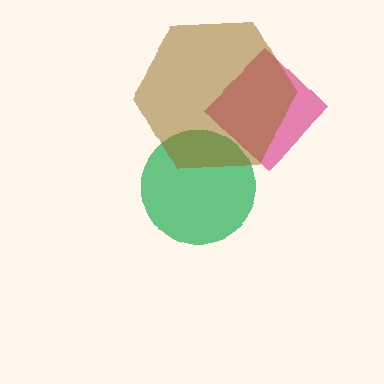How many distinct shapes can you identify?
There are 3 distinct shapes: a green circle, a magenta diamond, a brown hexagon.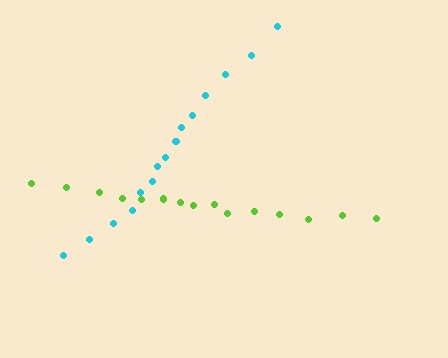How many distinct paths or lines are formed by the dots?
There are 2 distinct paths.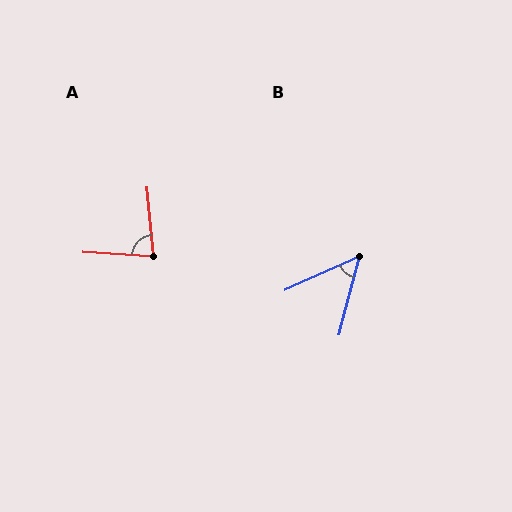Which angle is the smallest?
B, at approximately 51 degrees.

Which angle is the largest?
A, at approximately 82 degrees.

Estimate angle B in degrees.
Approximately 51 degrees.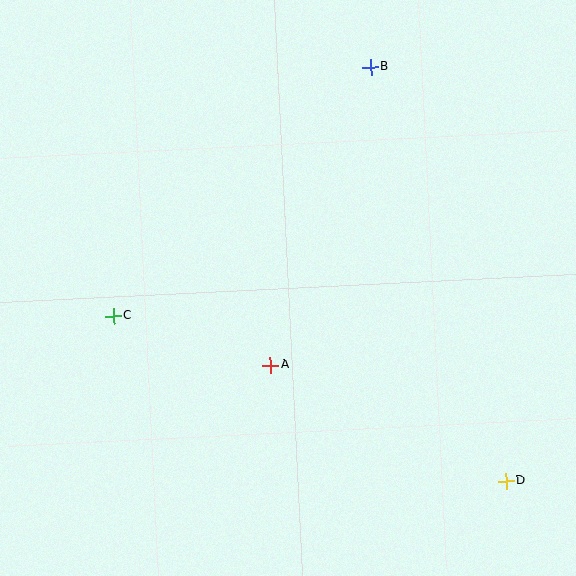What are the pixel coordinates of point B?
Point B is at (370, 67).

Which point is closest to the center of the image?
Point A at (270, 365) is closest to the center.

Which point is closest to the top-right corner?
Point B is closest to the top-right corner.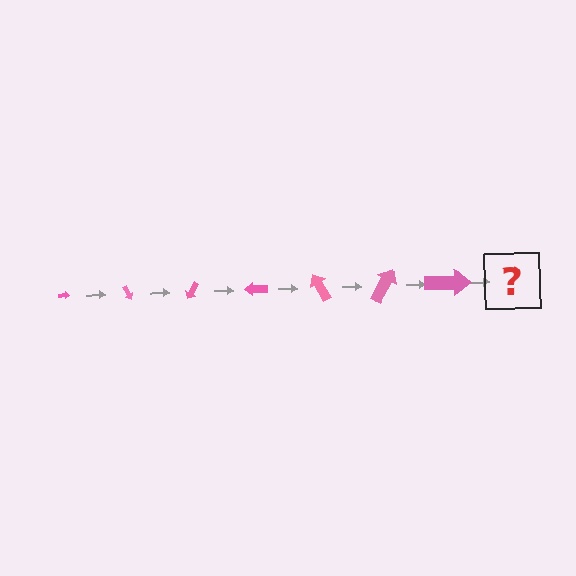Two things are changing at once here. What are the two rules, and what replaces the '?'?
The two rules are that the arrow grows larger each step and it rotates 60 degrees each step. The '?' should be an arrow, larger than the previous one and rotated 420 degrees from the start.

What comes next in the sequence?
The next element should be an arrow, larger than the previous one and rotated 420 degrees from the start.